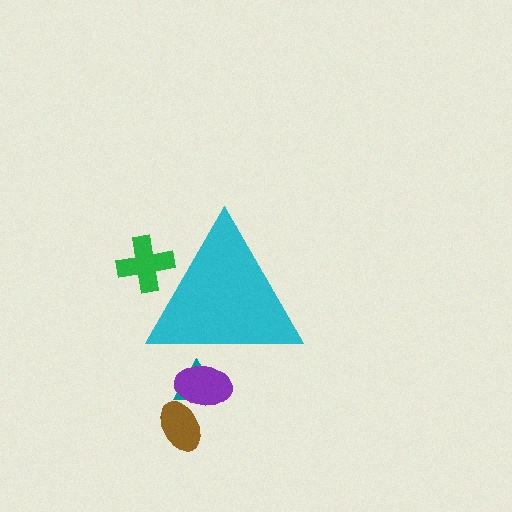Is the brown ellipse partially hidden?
No, the brown ellipse is fully visible.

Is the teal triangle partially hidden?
Yes, the teal triangle is partially hidden behind the cyan triangle.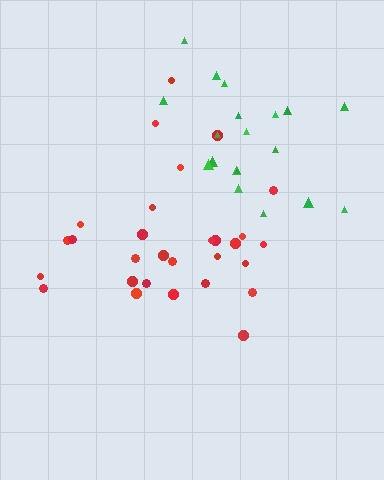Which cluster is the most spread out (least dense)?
Red.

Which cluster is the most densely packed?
Green.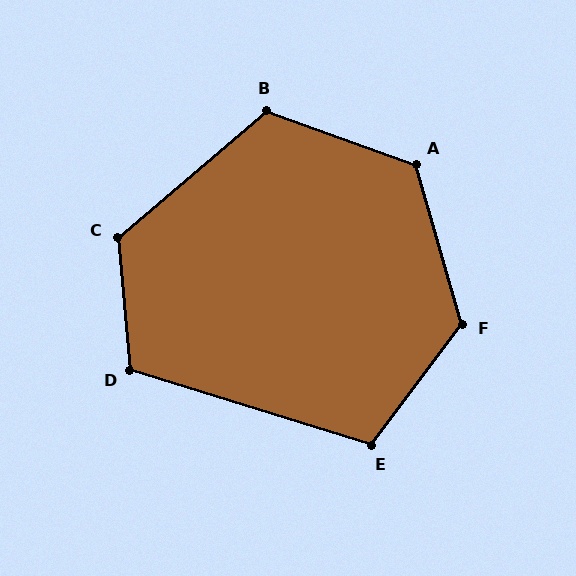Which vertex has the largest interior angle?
F, at approximately 127 degrees.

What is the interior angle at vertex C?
Approximately 125 degrees (obtuse).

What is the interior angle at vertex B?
Approximately 120 degrees (obtuse).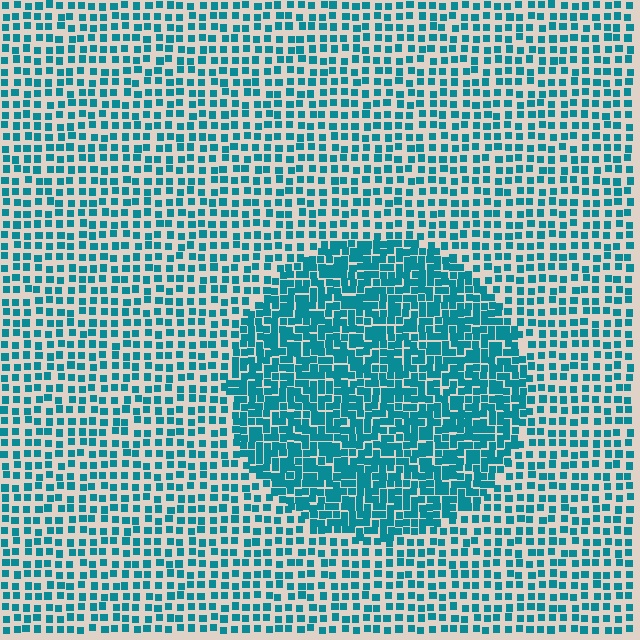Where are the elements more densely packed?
The elements are more densely packed inside the circle boundary.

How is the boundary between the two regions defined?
The boundary is defined by a change in element density (approximately 2.0x ratio). All elements are the same color, size, and shape.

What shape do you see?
I see a circle.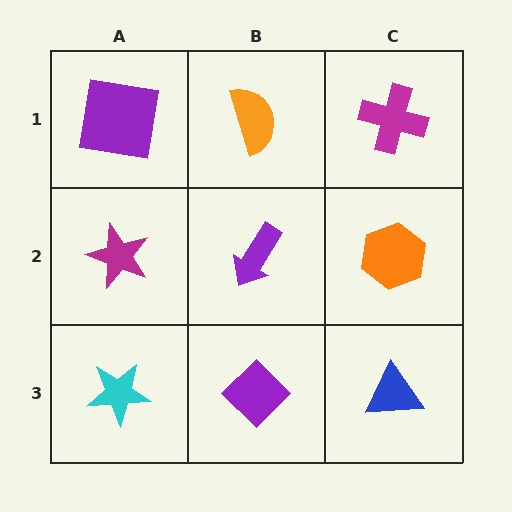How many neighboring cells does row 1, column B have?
3.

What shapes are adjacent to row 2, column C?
A magenta cross (row 1, column C), a blue triangle (row 3, column C), a purple arrow (row 2, column B).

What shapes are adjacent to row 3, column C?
An orange hexagon (row 2, column C), a purple diamond (row 3, column B).